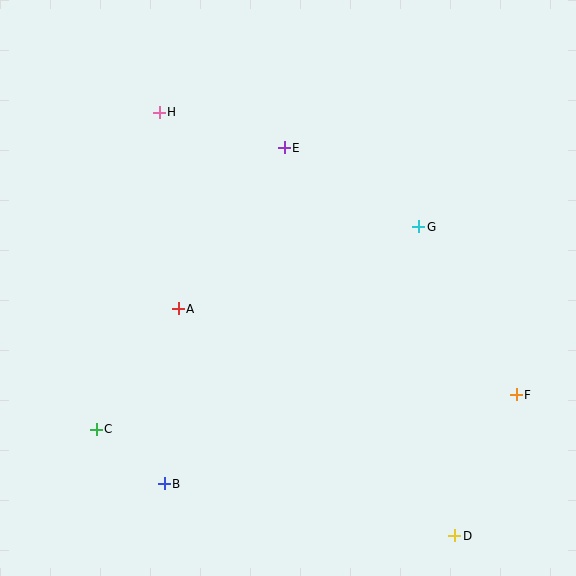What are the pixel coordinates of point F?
Point F is at (516, 395).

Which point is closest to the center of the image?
Point A at (178, 309) is closest to the center.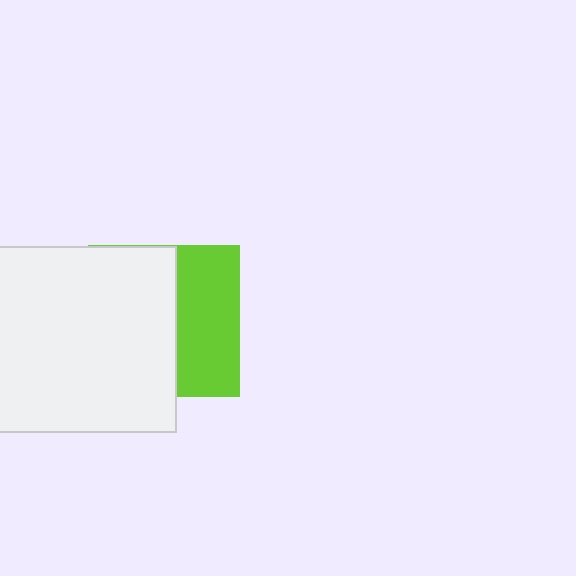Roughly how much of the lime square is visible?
A small part of it is visible (roughly 41%).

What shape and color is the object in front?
The object in front is a white square.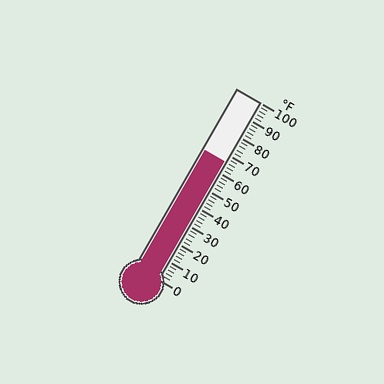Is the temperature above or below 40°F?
The temperature is above 40°F.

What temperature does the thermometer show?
The thermometer shows approximately 66°F.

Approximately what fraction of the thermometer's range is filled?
The thermometer is filled to approximately 65% of its range.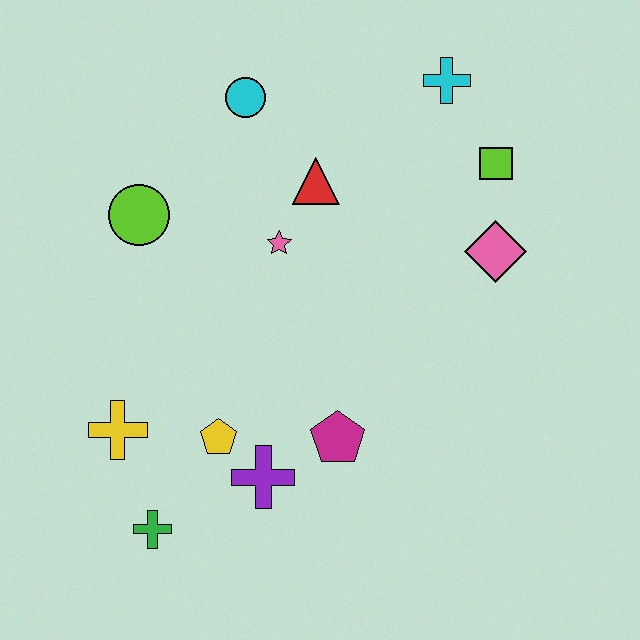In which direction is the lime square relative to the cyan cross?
The lime square is below the cyan cross.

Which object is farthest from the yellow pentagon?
The cyan cross is farthest from the yellow pentagon.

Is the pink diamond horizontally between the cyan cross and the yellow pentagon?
No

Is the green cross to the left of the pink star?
Yes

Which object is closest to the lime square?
The pink diamond is closest to the lime square.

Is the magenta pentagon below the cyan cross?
Yes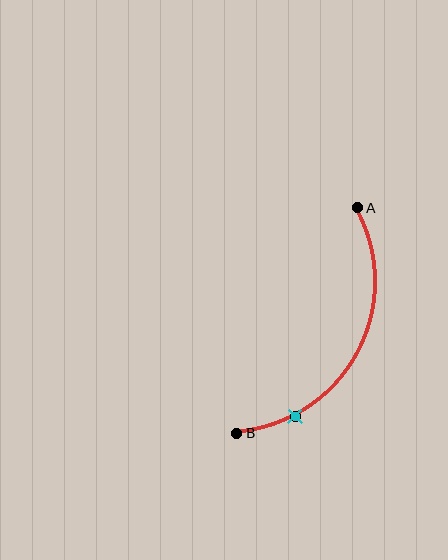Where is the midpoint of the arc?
The arc midpoint is the point on the curve farthest from the straight line joining A and B. It sits to the right of that line.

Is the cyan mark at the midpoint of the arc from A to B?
No. The cyan mark lies on the arc but is closer to endpoint B. The arc midpoint would be at the point on the curve equidistant along the arc from both A and B.